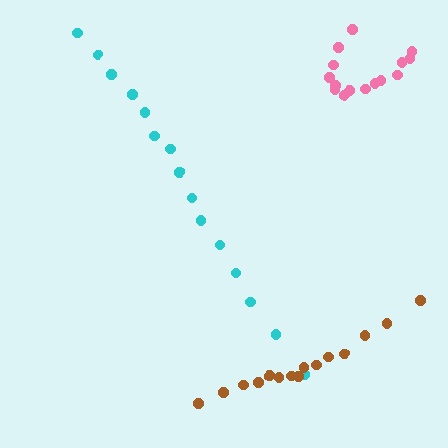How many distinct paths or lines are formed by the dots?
There are 3 distinct paths.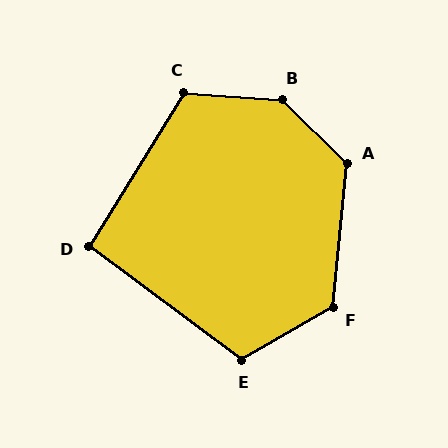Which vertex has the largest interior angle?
B, at approximately 139 degrees.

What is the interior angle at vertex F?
Approximately 126 degrees (obtuse).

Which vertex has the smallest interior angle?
D, at approximately 95 degrees.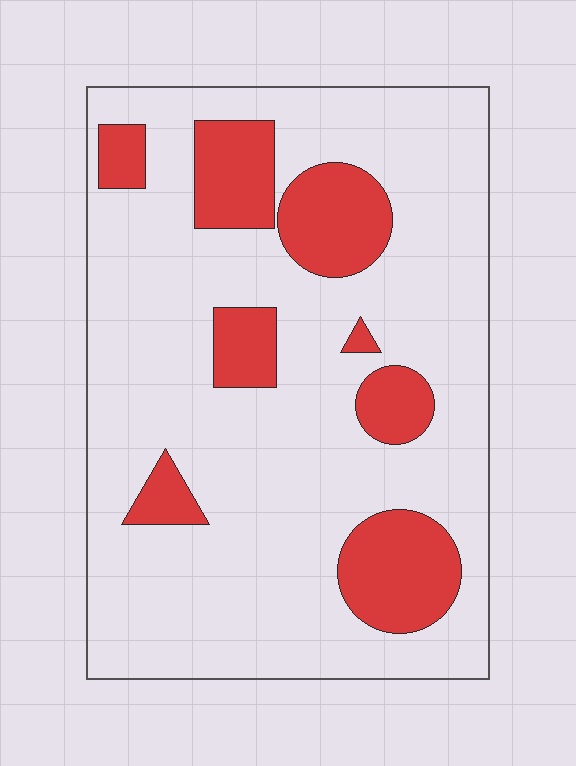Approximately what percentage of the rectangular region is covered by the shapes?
Approximately 20%.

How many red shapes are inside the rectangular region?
8.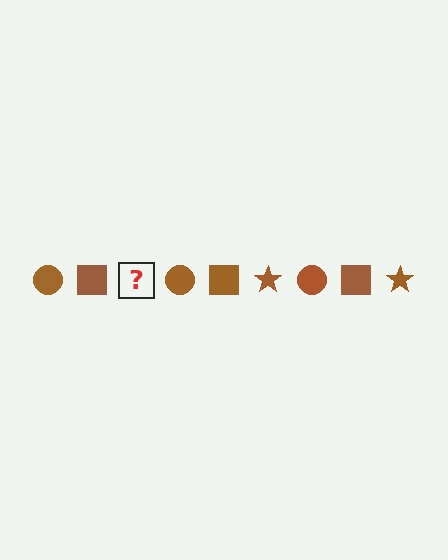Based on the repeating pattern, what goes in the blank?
The blank should be a brown star.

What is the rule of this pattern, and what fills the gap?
The rule is that the pattern cycles through circle, square, star shapes in brown. The gap should be filled with a brown star.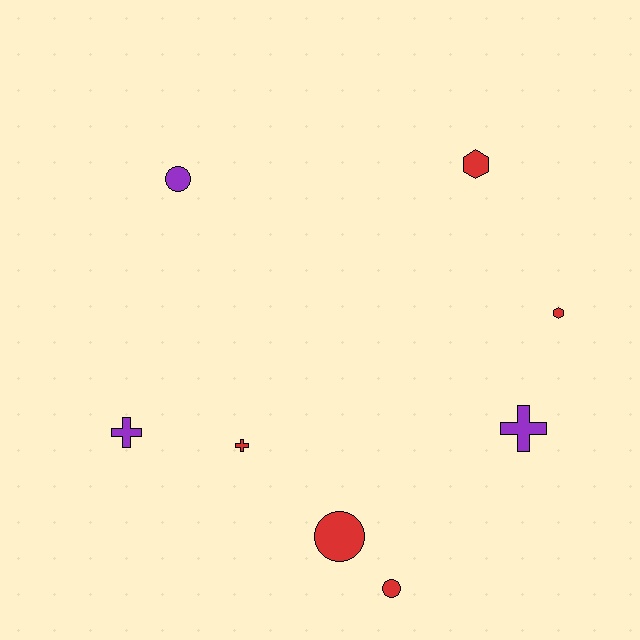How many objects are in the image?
There are 8 objects.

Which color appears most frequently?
Red, with 5 objects.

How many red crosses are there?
There is 1 red cross.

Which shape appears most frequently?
Cross, with 3 objects.